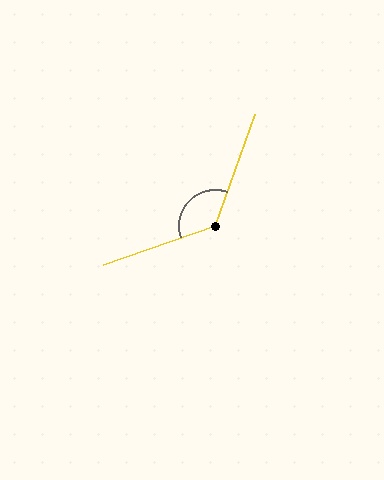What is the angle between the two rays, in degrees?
Approximately 129 degrees.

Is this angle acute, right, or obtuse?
It is obtuse.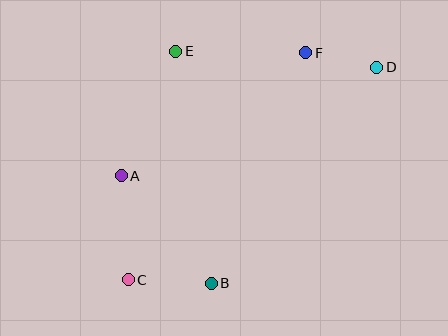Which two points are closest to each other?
Points D and F are closest to each other.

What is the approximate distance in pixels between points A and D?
The distance between A and D is approximately 278 pixels.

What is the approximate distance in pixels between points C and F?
The distance between C and F is approximately 289 pixels.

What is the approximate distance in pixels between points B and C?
The distance between B and C is approximately 83 pixels.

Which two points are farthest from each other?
Points C and D are farthest from each other.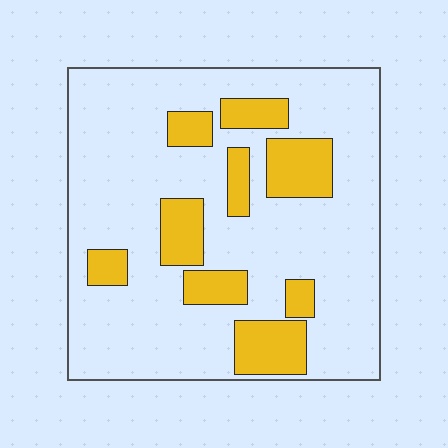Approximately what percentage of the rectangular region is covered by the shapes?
Approximately 20%.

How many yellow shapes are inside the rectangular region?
9.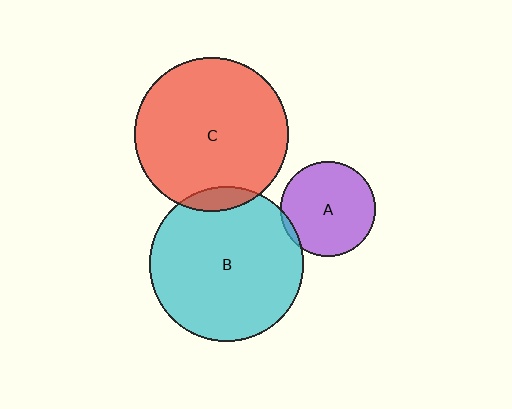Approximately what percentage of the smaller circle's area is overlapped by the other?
Approximately 5%.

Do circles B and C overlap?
Yes.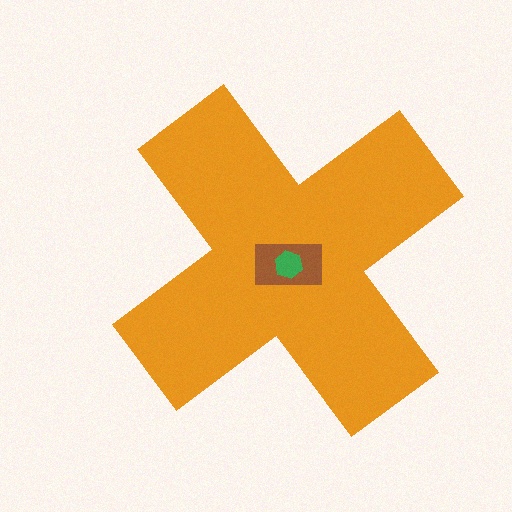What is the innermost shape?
The green hexagon.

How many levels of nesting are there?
3.